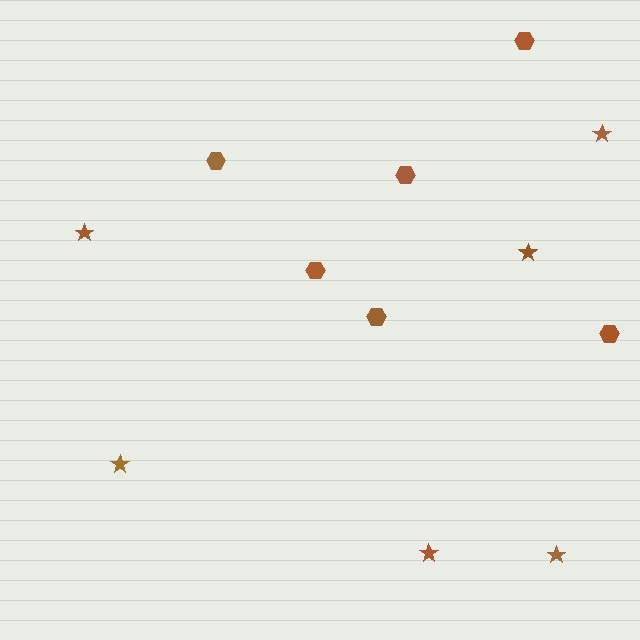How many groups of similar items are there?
There are 2 groups: one group of hexagons (6) and one group of stars (6).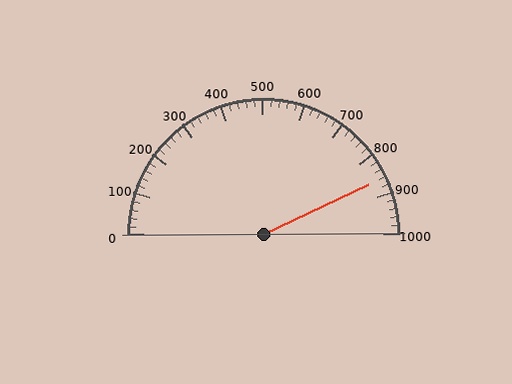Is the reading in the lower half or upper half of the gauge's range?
The reading is in the upper half of the range (0 to 1000).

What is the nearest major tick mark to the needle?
The nearest major tick mark is 900.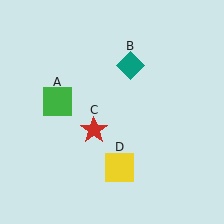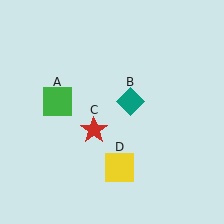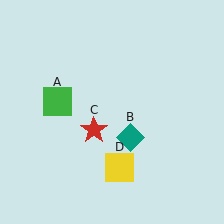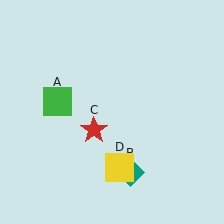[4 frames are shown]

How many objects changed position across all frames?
1 object changed position: teal diamond (object B).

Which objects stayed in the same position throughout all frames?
Green square (object A) and red star (object C) and yellow square (object D) remained stationary.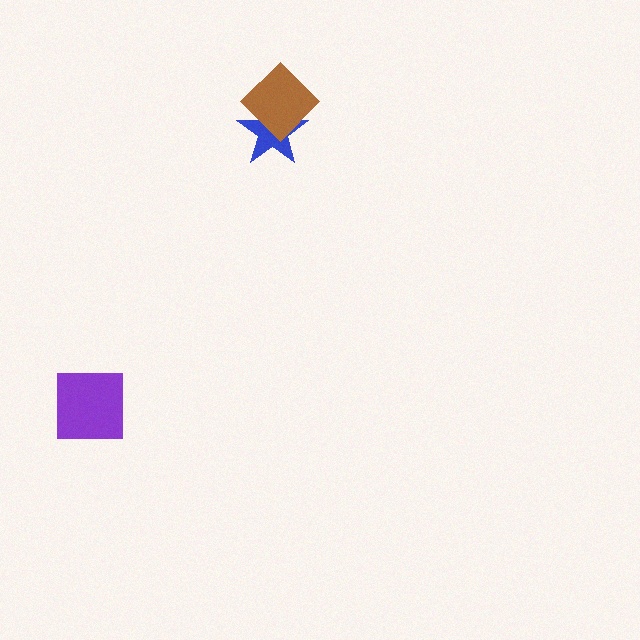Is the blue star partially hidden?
Yes, it is partially covered by another shape.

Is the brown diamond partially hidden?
No, no other shape covers it.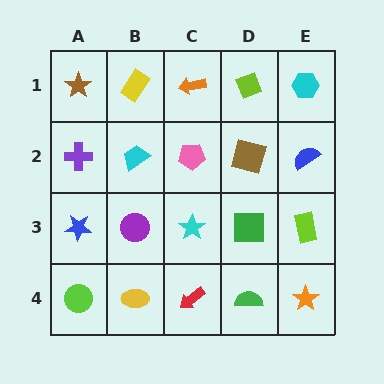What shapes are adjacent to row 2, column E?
A cyan hexagon (row 1, column E), a lime rectangle (row 3, column E), a brown square (row 2, column D).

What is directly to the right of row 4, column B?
A red arrow.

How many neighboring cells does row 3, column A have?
3.